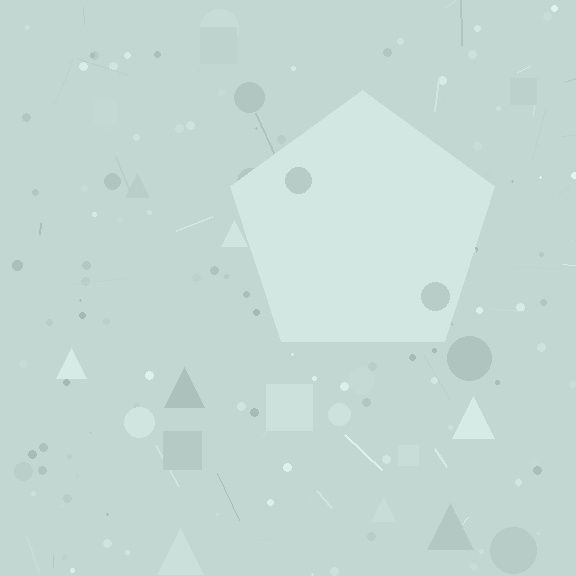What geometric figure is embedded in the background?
A pentagon is embedded in the background.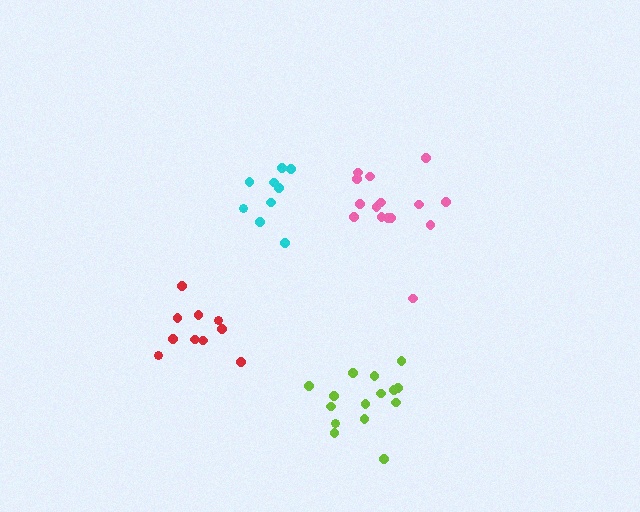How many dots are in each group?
Group 1: 10 dots, Group 2: 15 dots, Group 3: 15 dots, Group 4: 9 dots (49 total).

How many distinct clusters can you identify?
There are 4 distinct clusters.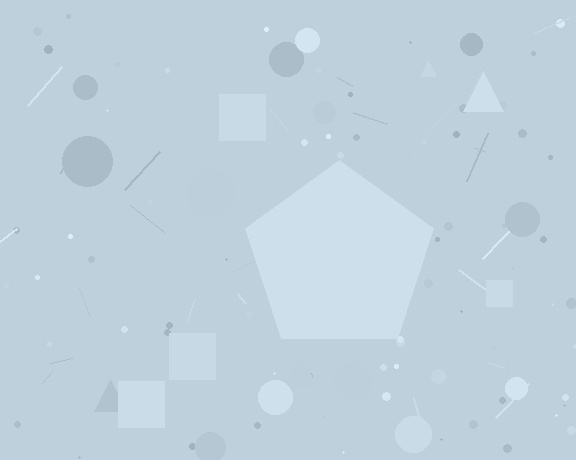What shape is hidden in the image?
A pentagon is hidden in the image.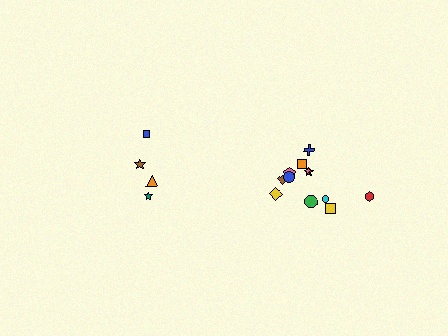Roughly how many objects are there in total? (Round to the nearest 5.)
Roughly 15 objects in total.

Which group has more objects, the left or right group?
The right group.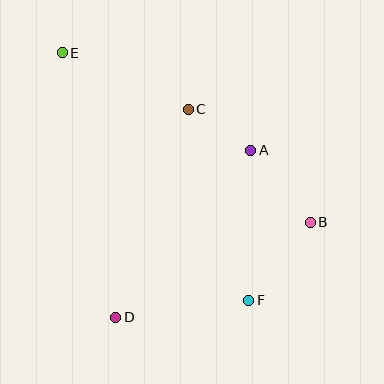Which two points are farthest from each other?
Points E and F are farthest from each other.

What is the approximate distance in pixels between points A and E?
The distance between A and E is approximately 212 pixels.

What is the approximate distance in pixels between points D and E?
The distance between D and E is approximately 270 pixels.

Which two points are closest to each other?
Points A and C are closest to each other.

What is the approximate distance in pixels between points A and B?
The distance between A and B is approximately 93 pixels.